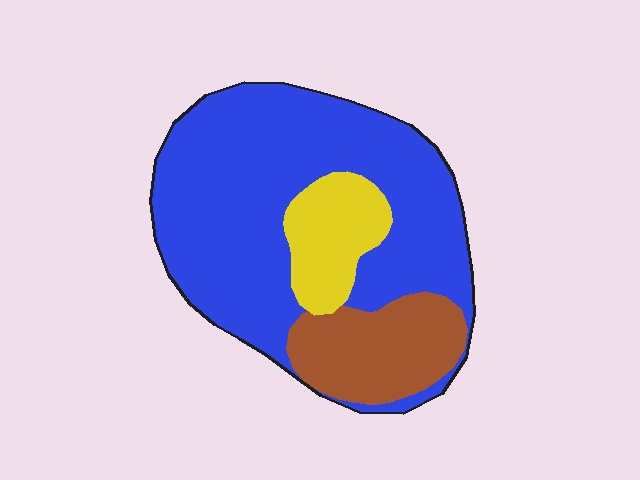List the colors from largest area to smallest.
From largest to smallest: blue, brown, yellow.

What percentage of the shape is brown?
Brown takes up about one fifth (1/5) of the shape.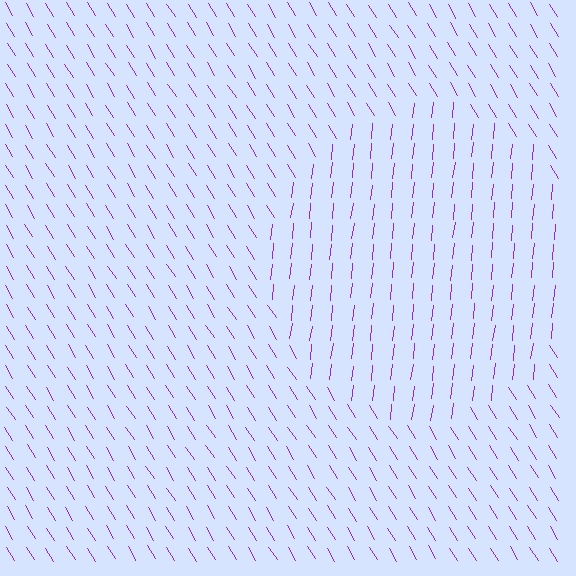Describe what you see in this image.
The image is filled with small purple line segments. A circle region in the image has lines oriented differently from the surrounding lines, creating a visible texture boundary.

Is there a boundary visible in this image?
Yes, there is a texture boundary formed by a change in line orientation.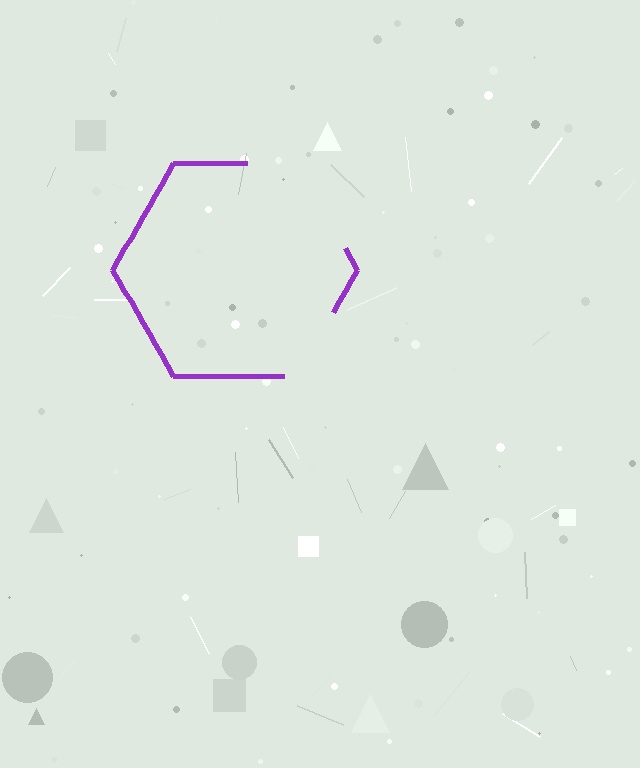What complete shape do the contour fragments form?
The contour fragments form a hexagon.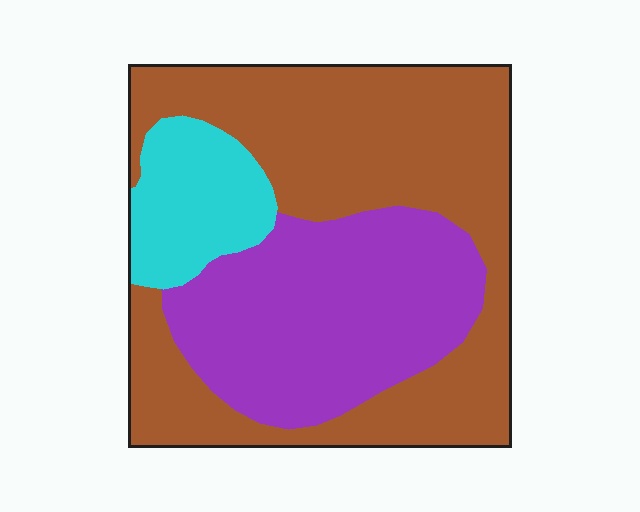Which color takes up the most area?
Brown, at roughly 55%.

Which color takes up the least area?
Cyan, at roughly 15%.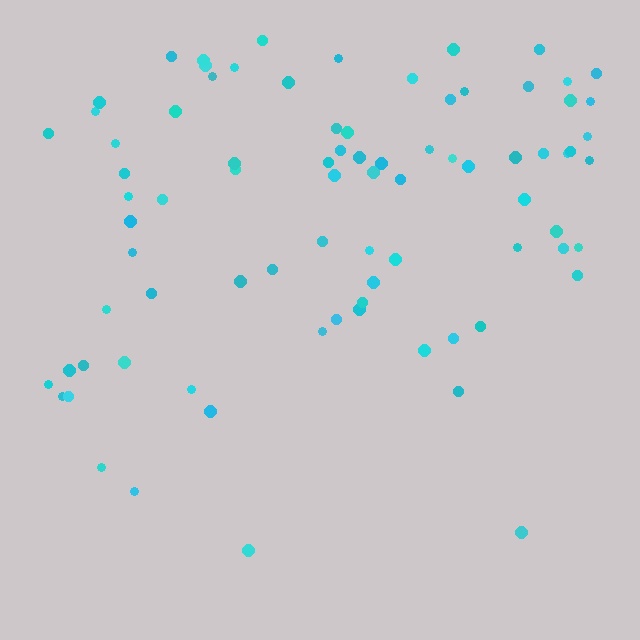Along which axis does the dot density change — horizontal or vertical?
Vertical.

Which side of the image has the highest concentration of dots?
The top.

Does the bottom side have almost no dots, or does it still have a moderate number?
Still a moderate number, just noticeably fewer than the top.